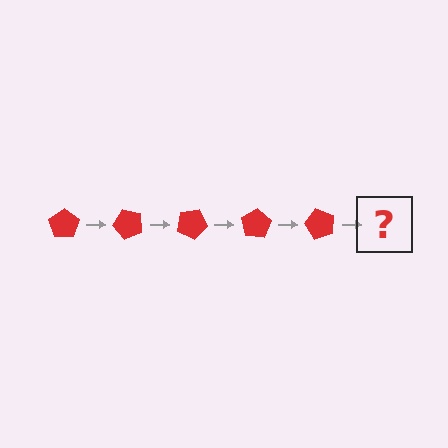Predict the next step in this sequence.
The next step is a red pentagon rotated 250 degrees.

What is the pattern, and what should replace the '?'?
The pattern is that the pentagon rotates 50 degrees each step. The '?' should be a red pentagon rotated 250 degrees.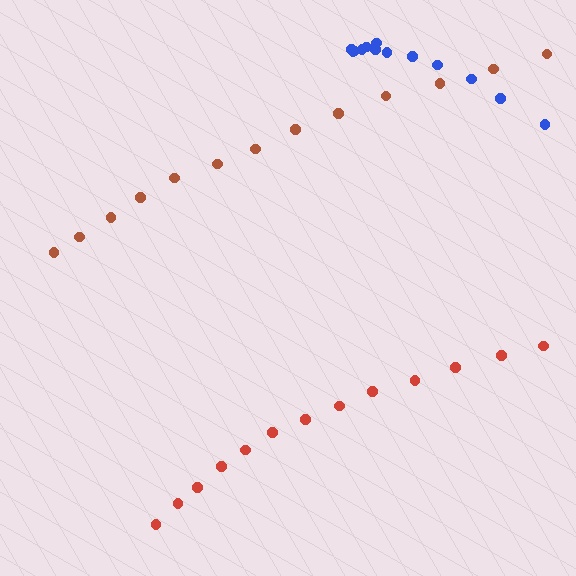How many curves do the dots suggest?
There are 3 distinct paths.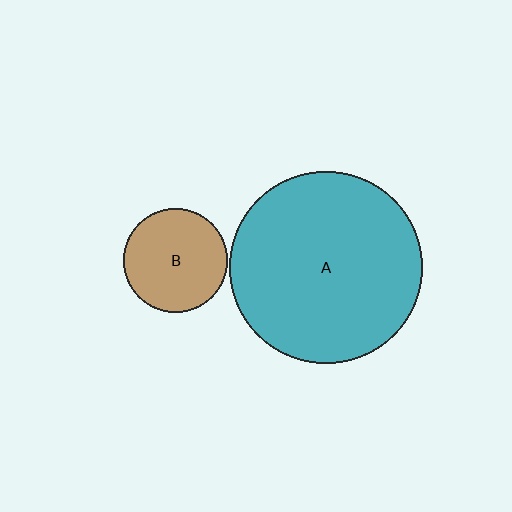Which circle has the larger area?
Circle A (teal).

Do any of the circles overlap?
No, none of the circles overlap.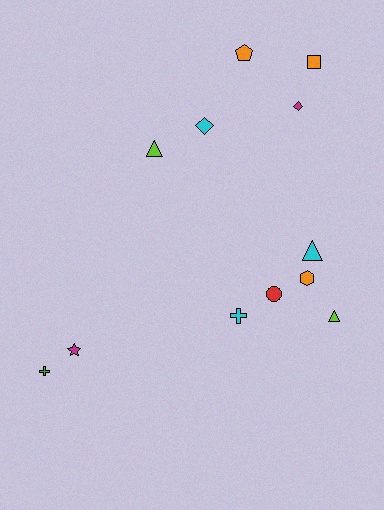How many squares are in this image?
There is 1 square.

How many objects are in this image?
There are 12 objects.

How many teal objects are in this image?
There are no teal objects.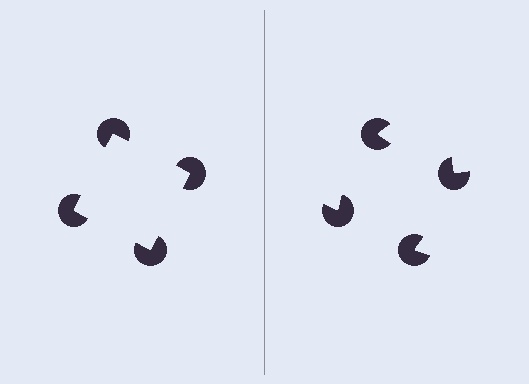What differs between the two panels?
The pac-man discs are positioned identically on both sides; only the wedge orientations differ. On the left they align to a square; on the right they are misaligned.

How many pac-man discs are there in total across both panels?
8 — 4 on each side.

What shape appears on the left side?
An illusory square.